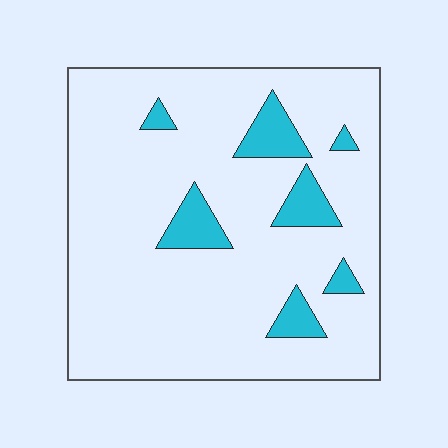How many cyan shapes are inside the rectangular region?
7.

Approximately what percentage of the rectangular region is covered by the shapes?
Approximately 10%.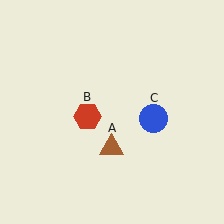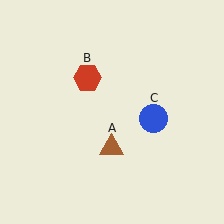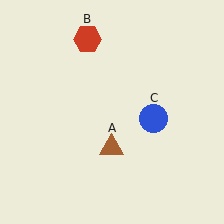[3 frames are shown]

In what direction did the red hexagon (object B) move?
The red hexagon (object B) moved up.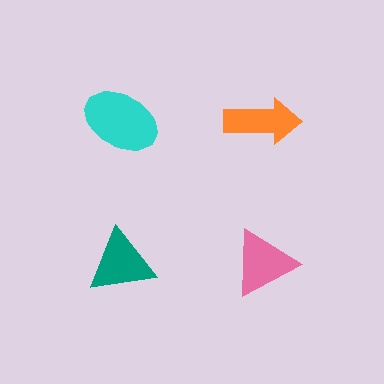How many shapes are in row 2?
2 shapes.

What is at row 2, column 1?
A teal triangle.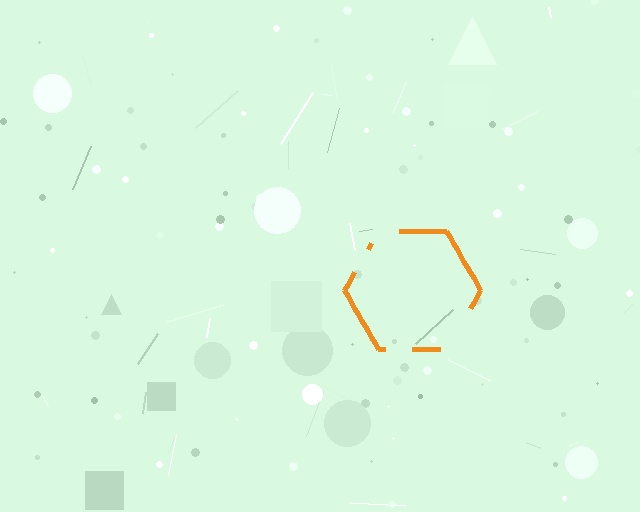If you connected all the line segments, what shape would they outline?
They would outline a hexagon.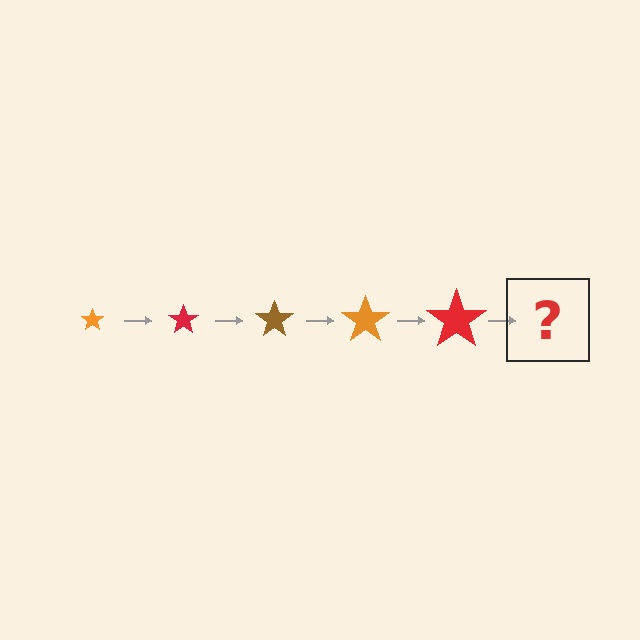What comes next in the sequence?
The next element should be a brown star, larger than the previous one.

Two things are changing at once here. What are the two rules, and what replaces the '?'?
The two rules are that the star grows larger each step and the color cycles through orange, red, and brown. The '?' should be a brown star, larger than the previous one.